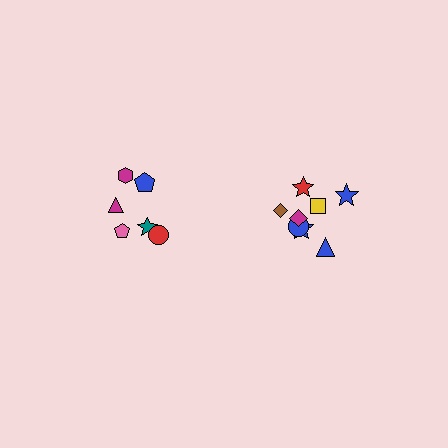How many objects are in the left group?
There are 6 objects.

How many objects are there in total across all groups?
There are 14 objects.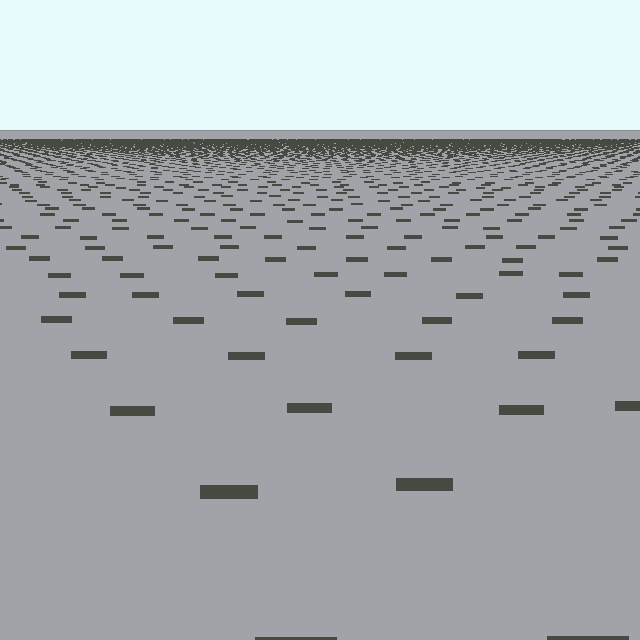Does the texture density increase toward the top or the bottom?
Density increases toward the top.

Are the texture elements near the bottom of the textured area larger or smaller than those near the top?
Larger. Near the bottom, elements are closer to the viewer and appear at a bigger on-screen size.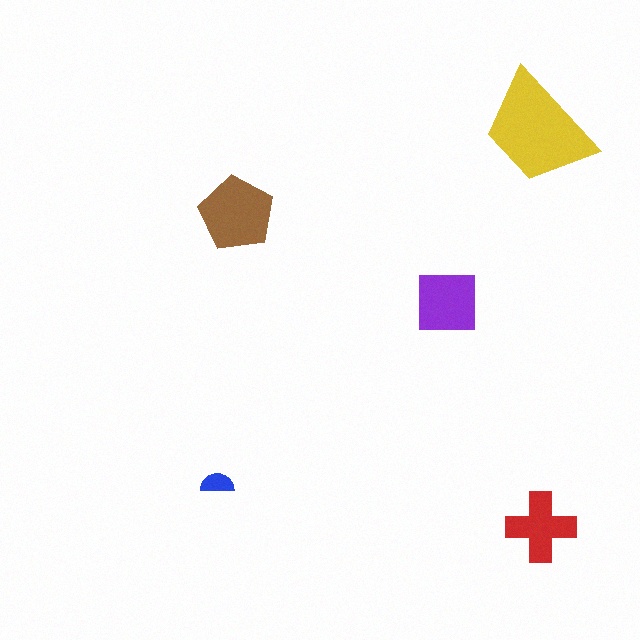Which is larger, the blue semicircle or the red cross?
The red cross.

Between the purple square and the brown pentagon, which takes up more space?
The brown pentagon.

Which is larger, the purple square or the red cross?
The purple square.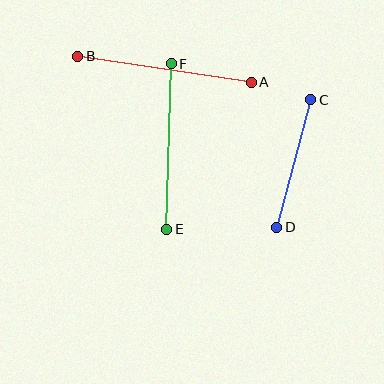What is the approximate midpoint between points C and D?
The midpoint is at approximately (294, 163) pixels.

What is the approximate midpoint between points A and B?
The midpoint is at approximately (164, 69) pixels.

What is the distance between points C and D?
The distance is approximately 132 pixels.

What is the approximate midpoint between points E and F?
The midpoint is at approximately (169, 146) pixels.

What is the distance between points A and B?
The distance is approximately 175 pixels.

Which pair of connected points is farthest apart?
Points A and B are farthest apart.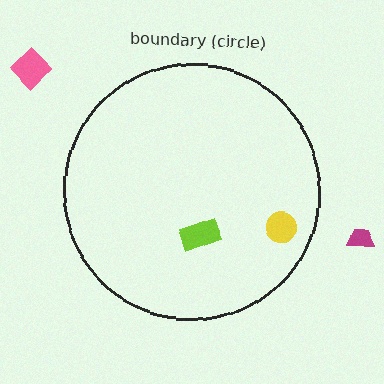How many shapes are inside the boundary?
2 inside, 2 outside.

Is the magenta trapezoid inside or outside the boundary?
Outside.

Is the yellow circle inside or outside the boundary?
Inside.